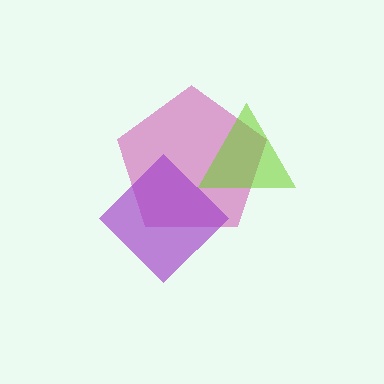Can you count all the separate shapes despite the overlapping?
Yes, there are 3 separate shapes.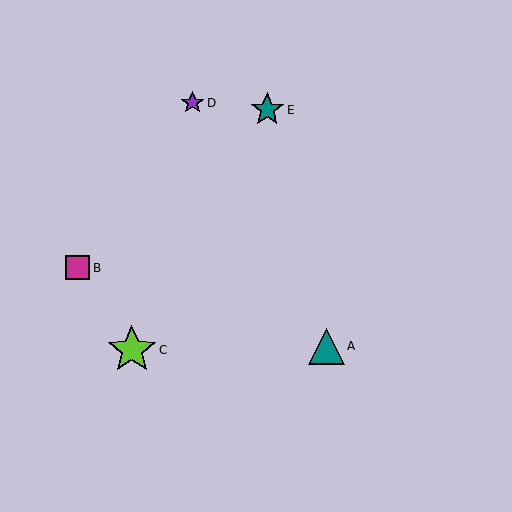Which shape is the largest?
The lime star (labeled C) is the largest.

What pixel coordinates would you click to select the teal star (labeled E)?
Click at (267, 110) to select the teal star E.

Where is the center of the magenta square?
The center of the magenta square is at (78, 268).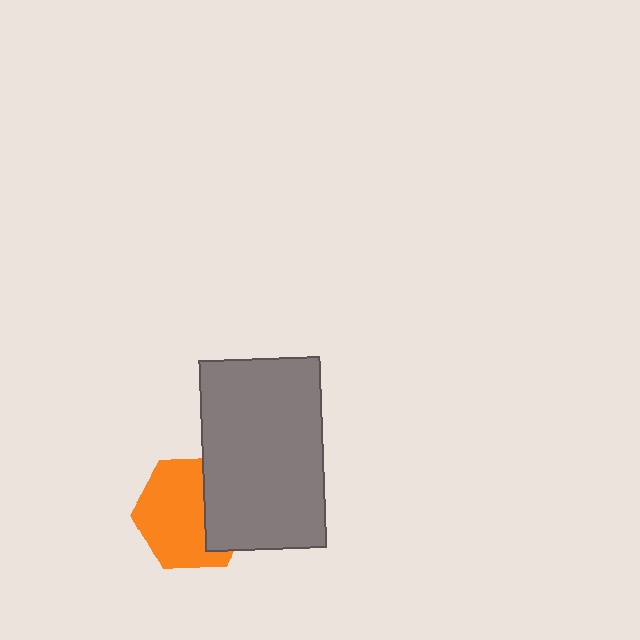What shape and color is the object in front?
The object in front is a gray rectangle.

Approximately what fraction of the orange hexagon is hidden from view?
Roughly 34% of the orange hexagon is hidden behind the gray rectangle.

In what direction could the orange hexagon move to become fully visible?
The orange hexagon could move left. That would shift it out from behind the gray rectangle entirely.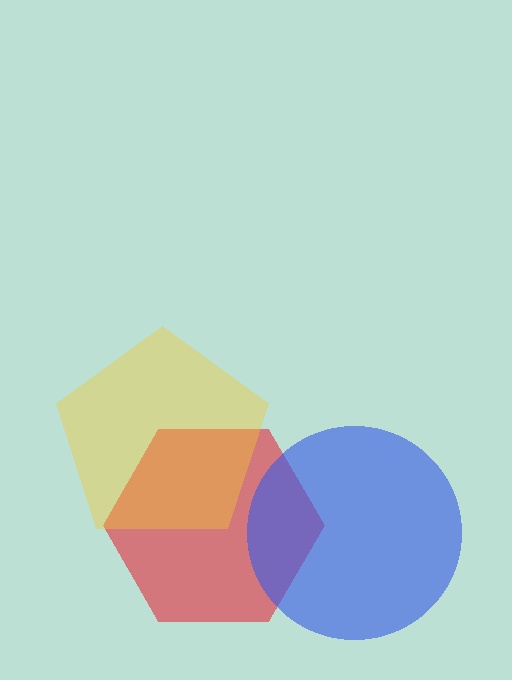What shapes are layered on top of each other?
The layered shapes are: a red hexagon, a blue circle, a yellow pentagon.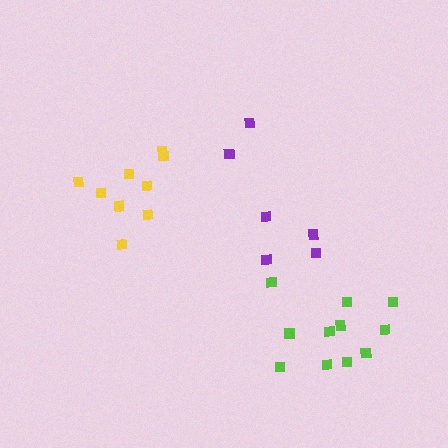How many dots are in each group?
Group 1: 9 dots, Group 2: 6 dots, Group 3: 11 dots (26 total).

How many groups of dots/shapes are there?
There are 3 groups.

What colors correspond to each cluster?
The clusters are colored: yellow, purple, lime.